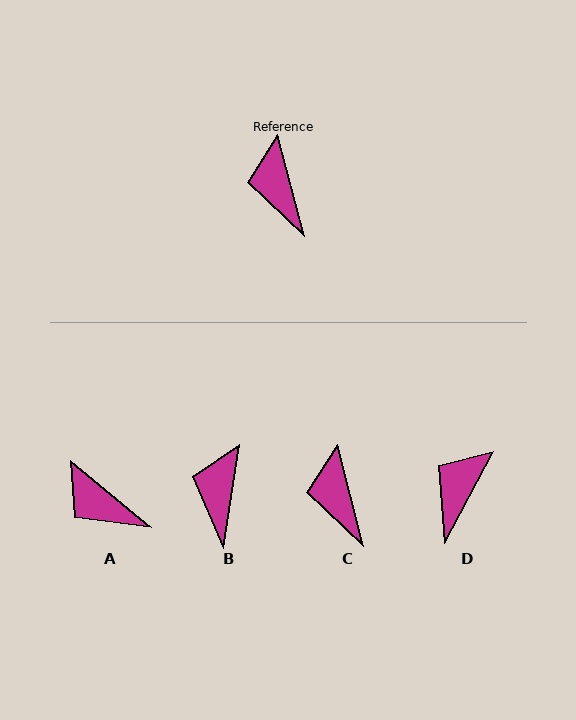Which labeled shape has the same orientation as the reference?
C.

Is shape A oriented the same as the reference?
No, it is off by about 36 degrees.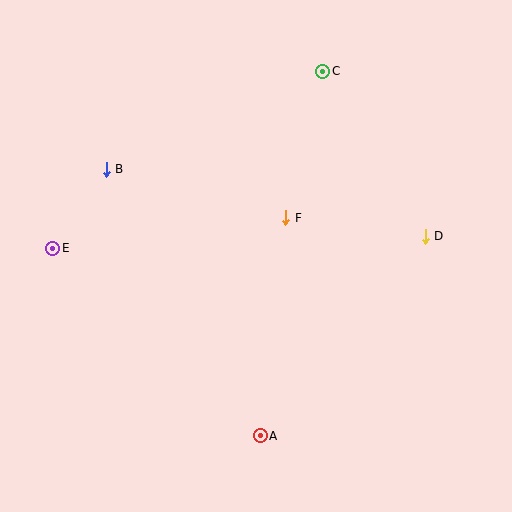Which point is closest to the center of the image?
Point F at (286, 218) is closest to the center.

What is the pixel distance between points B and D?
The distance between B and D is 326 pixels.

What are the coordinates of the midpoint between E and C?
The midpoint between E and C is at (188, 160).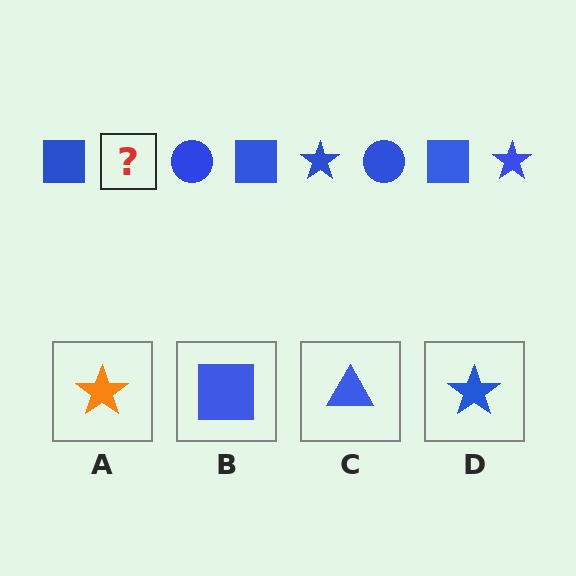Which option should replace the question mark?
Option D.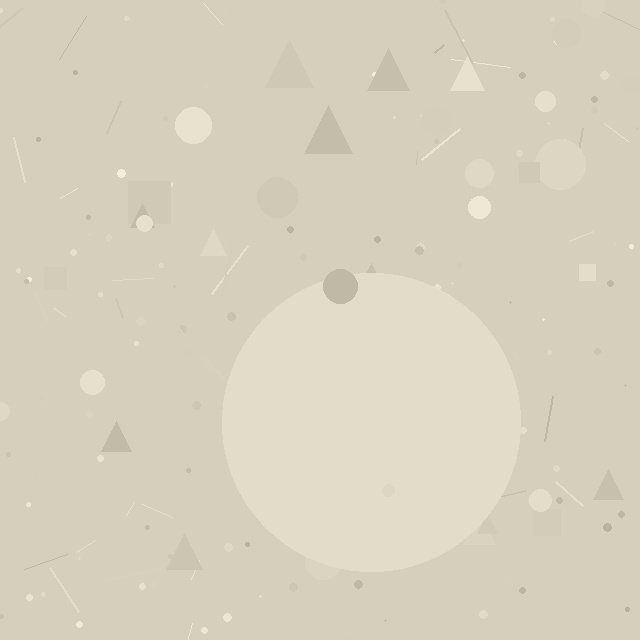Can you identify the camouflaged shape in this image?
The camouflaged shape is a circle.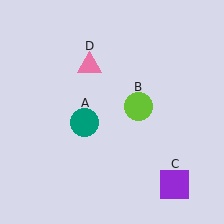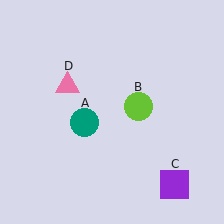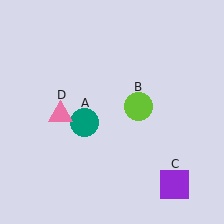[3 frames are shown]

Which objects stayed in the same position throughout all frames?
Teal circle (object A) and lime circle (object B) and purple square (object C) remained stationary.